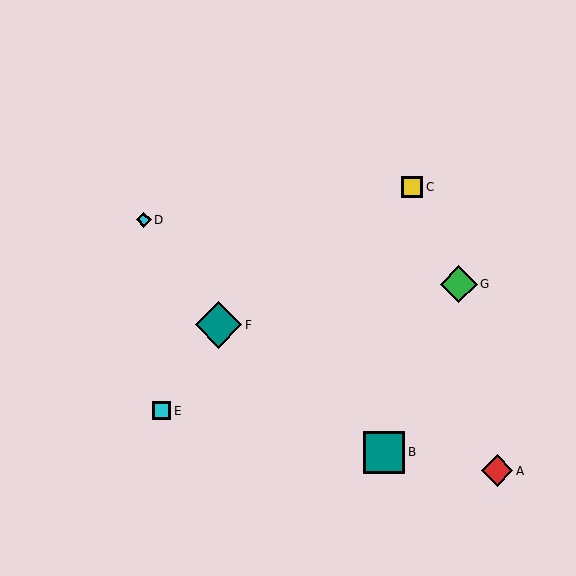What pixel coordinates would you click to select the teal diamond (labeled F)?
Click at (218, 325) to select the teal diamond F.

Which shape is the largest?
The teal diamond (labeled F) is the largest.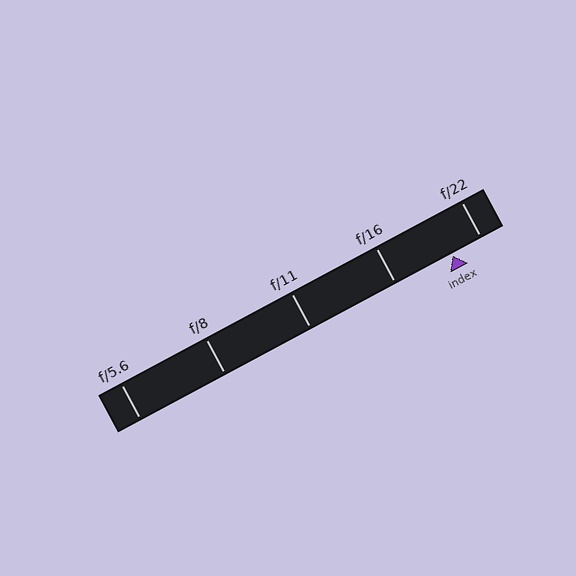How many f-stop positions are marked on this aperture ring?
There are 5 f-stop positions marked.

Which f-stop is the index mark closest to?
The index mark is closest to f/22.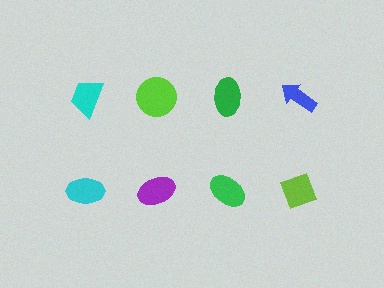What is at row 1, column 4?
A blue arrow.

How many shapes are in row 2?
4 shapes.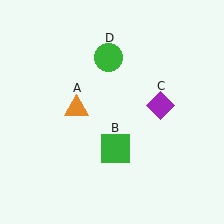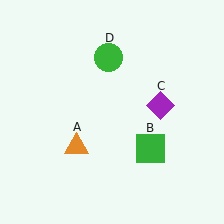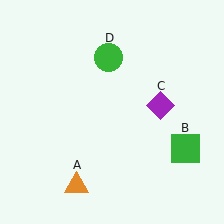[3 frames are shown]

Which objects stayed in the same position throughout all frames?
Purple diamond (object C) and green circle (object D) remained stationary.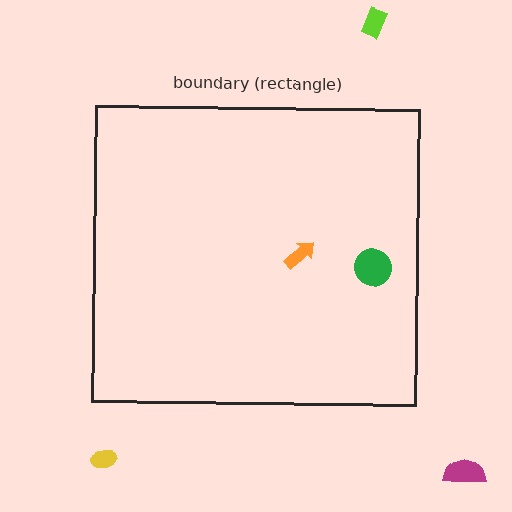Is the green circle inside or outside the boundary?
Inside.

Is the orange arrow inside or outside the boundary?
Inside.